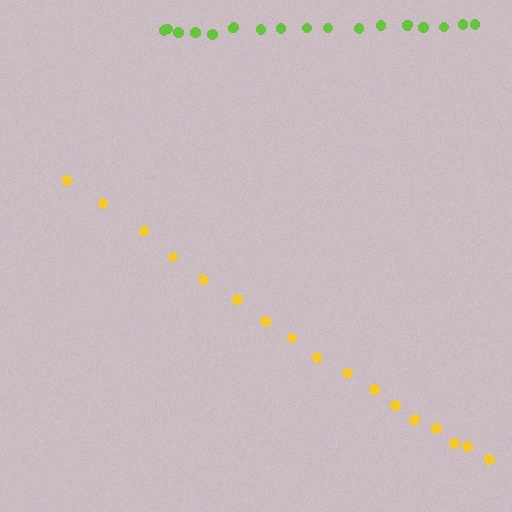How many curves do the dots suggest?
There are 2 distinct paths.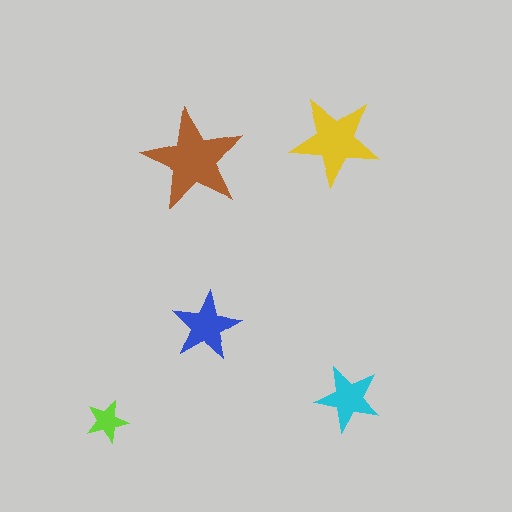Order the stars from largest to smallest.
the brown one, the yellow one, the blue one, the cyan one, the lime one.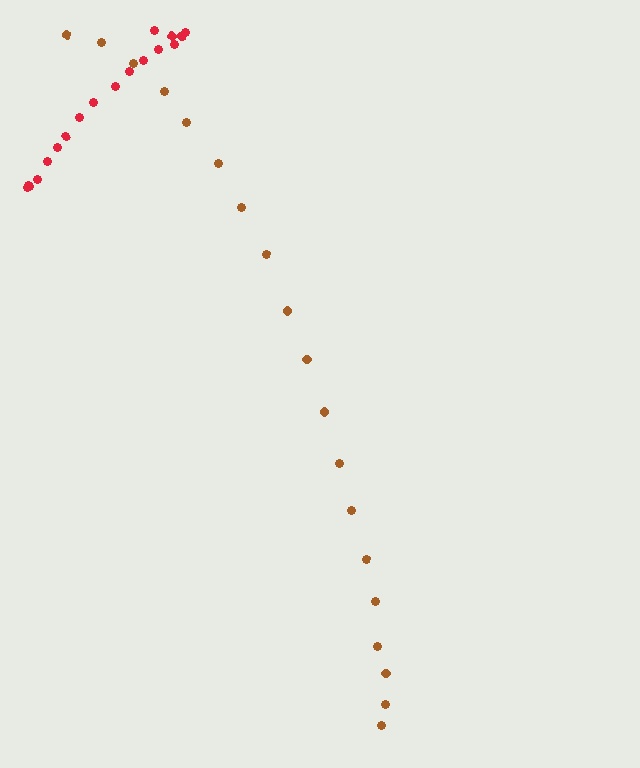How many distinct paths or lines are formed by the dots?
There are 2 distinct paths.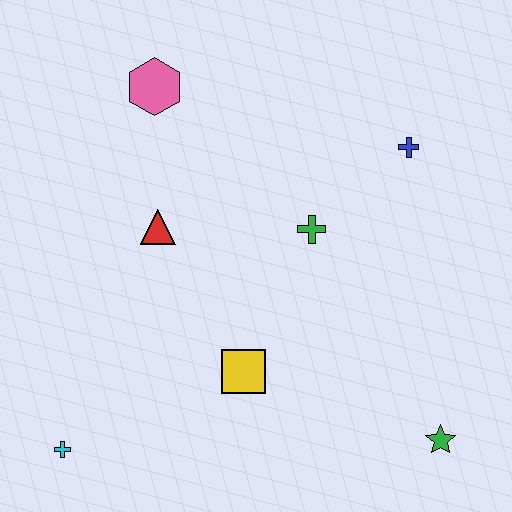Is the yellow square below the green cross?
Yes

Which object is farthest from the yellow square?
The pink hexagon is farthest from the yellow square.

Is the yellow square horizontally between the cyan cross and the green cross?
Yes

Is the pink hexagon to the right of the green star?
No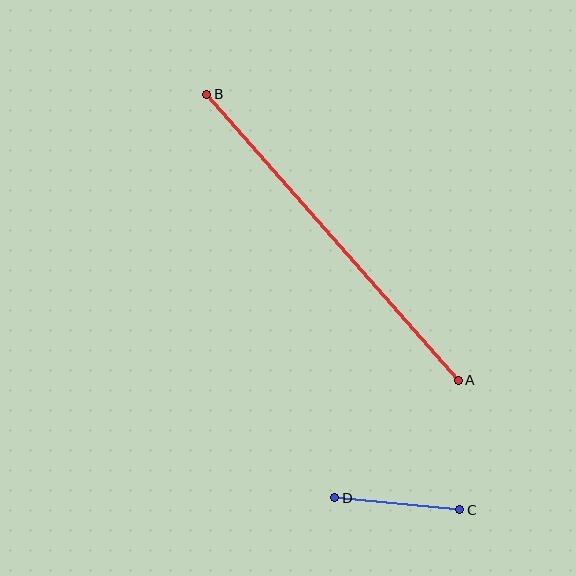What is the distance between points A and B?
The distance is approximately 381 pixels.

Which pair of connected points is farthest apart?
Points A and B are farthest apart.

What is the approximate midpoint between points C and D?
The midpoint is at approximately (397, 504) pixels.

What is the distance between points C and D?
The distance is approximately 125 pixels.